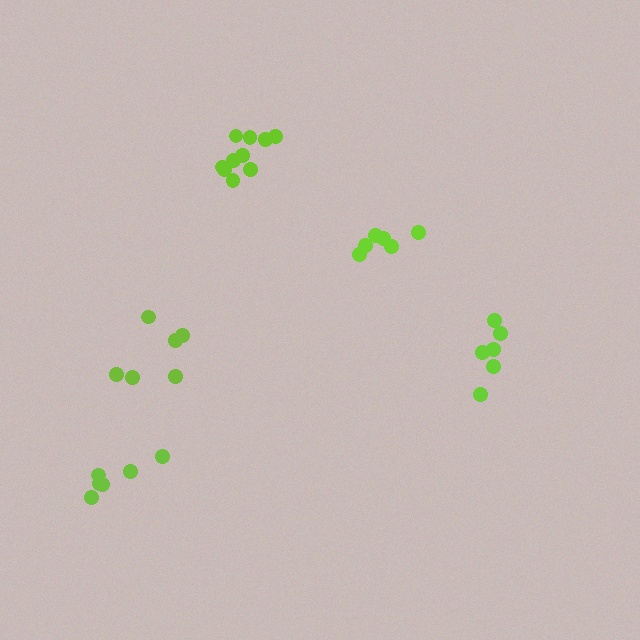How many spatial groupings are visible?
There are 5 spatial groupings.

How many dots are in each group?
Group 1: 6 dots, Group 2: 6 dots, Group 3: 10 dots, Group 4: 6 dots, Group 5: 6 dots (34 total).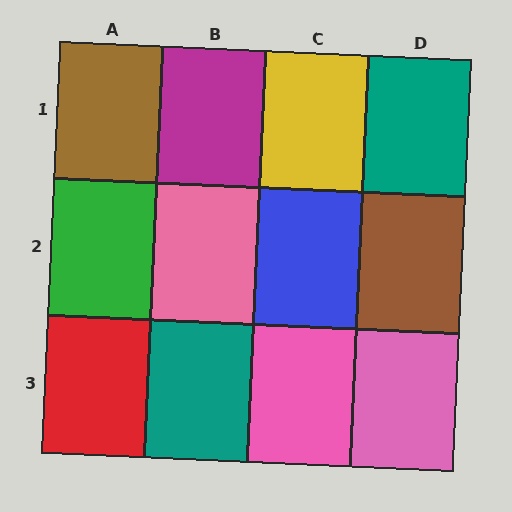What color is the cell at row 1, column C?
Yellow.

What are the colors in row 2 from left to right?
Green, pink, blue, brown.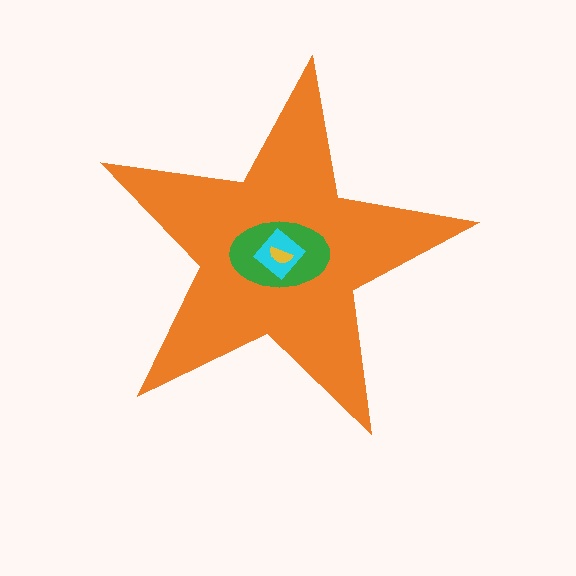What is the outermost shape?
The orange star.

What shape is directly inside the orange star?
The green ellipse.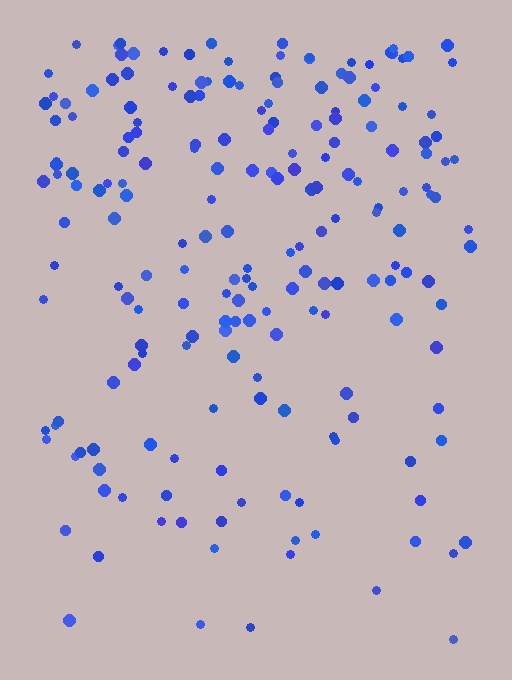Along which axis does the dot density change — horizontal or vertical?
Vertical.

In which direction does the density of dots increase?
From bottom to top, with the top side densest.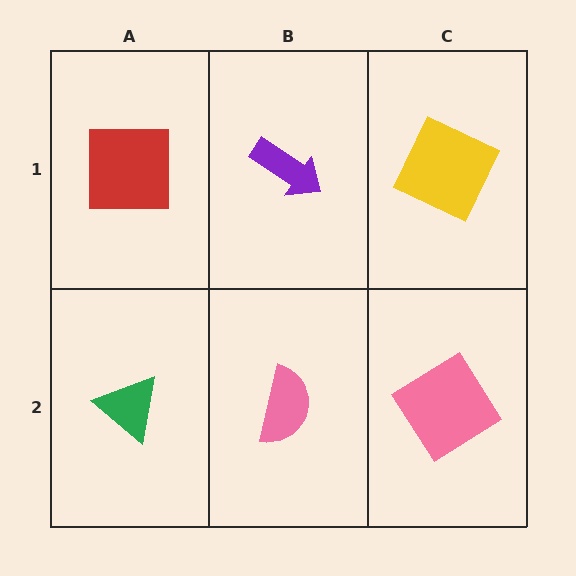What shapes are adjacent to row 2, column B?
A purple arrow (row 1, column B), a green triangle (row 2, column A), a pink diamond (row 2, column C).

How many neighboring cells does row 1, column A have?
2.